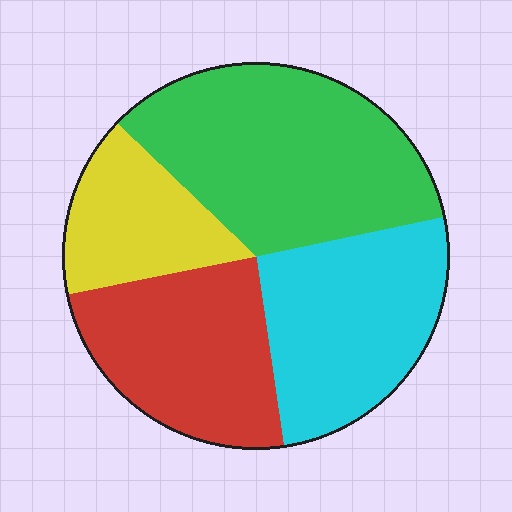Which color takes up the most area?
Green, at roughly 35%.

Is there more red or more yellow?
Red.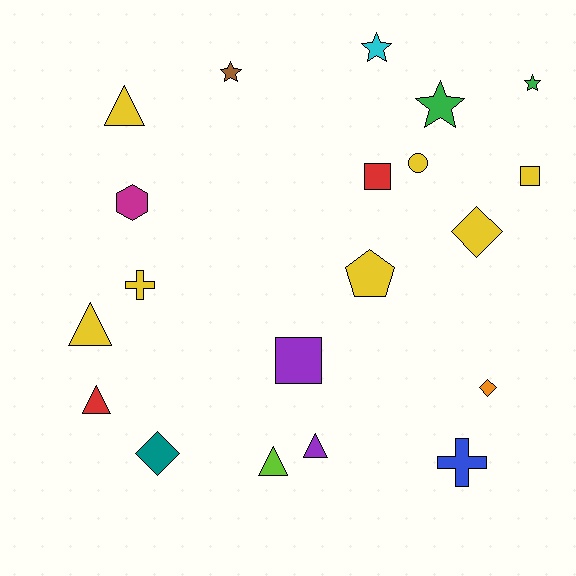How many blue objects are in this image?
There is 1 blue object.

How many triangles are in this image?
There are 5 triangles.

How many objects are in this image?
There are 20 objects.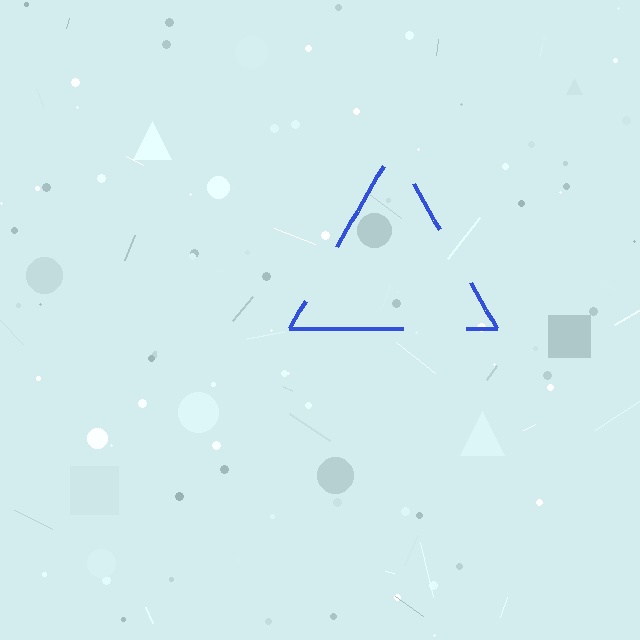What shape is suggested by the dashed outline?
The dashed outline suggests a triangle.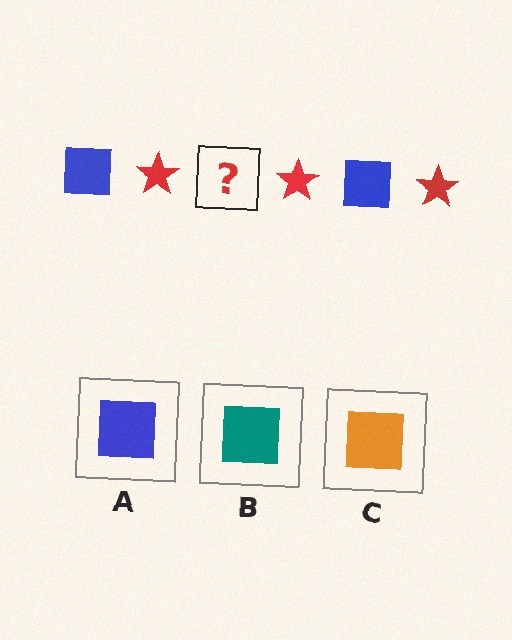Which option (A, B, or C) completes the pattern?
A.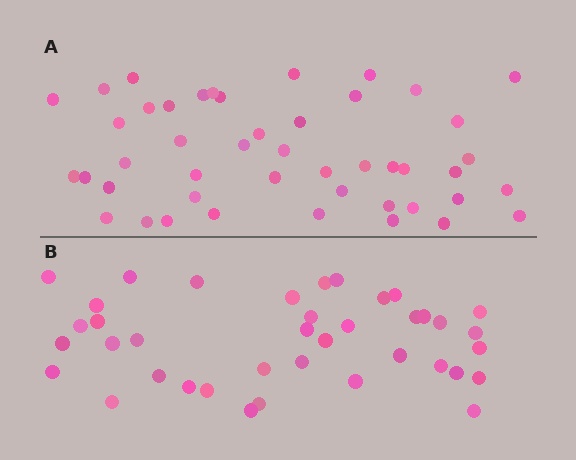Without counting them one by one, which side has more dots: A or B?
Region A (the top region) has more dots.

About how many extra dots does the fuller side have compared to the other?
Region A has roughly 8 or so more dots than region B.